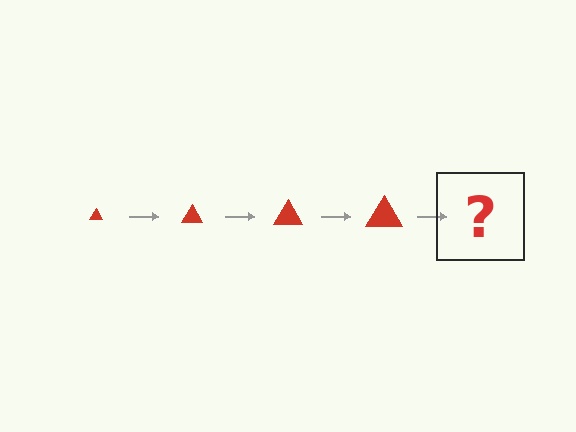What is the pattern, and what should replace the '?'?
The pattern is that the triangle gets progressively larger each step. The '?' should be a red triangle, larger than the previous one.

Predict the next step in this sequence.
The next step is a red triangle, larger than the previous one.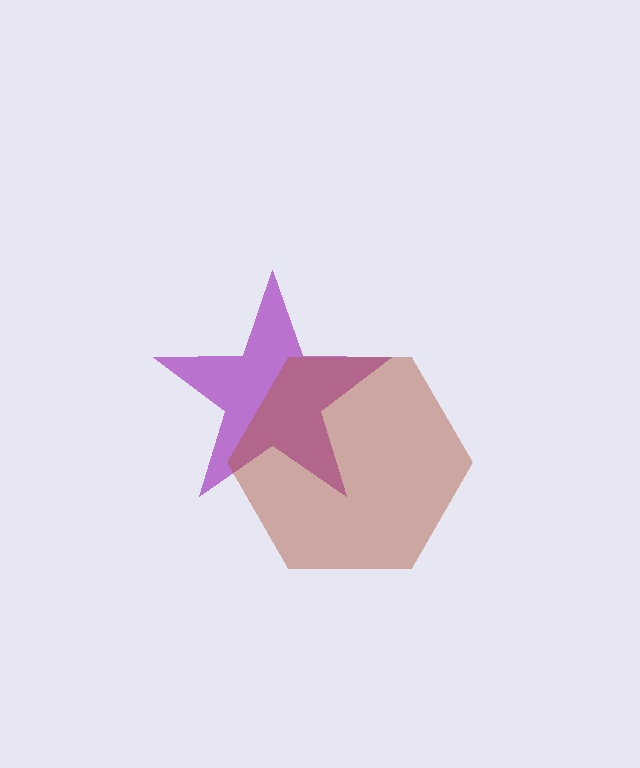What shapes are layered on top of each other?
The layered shapes are: a purple star, a brown hexagon.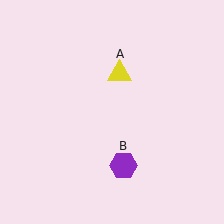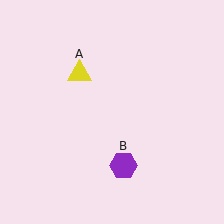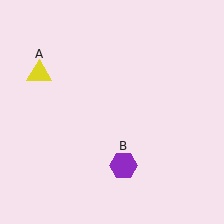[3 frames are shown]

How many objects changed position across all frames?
1 object changed position: yellow triangle (object A).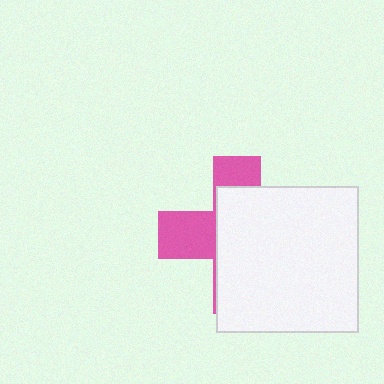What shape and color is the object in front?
The object in front is a white rectangle.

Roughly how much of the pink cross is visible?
A small part of it is visible (roughly 34%).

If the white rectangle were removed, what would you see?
You would see the complete pink cross.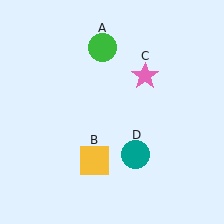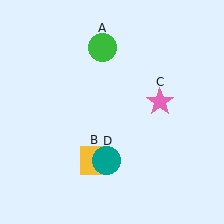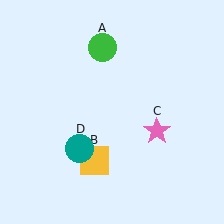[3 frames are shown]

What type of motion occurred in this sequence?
The pink star (object C), teal circle (object D) rotated clockwise around the center of the scene.